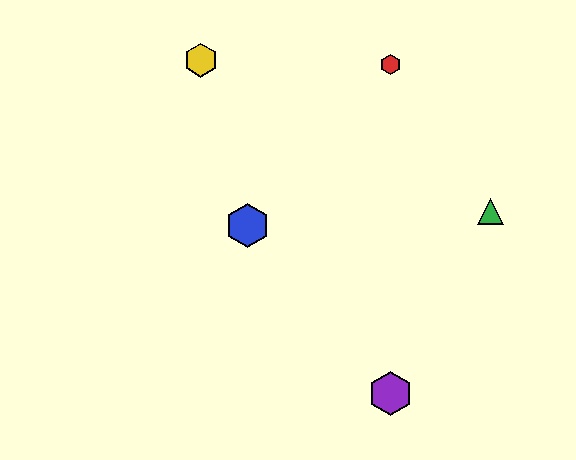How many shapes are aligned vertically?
2 shapes (the red hexagon, the purple hexagon) are aligned vertically.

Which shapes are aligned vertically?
The red hexagon, the purple hexagon are aligned vertically.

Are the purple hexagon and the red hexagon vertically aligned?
Yes, both are at x≈390.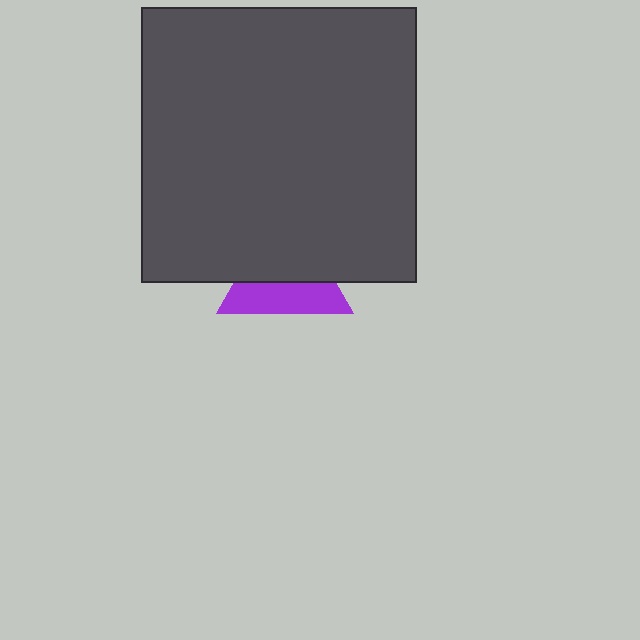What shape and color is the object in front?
The object in front is a dark gray square.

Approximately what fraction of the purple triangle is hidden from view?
Roughly 56% of the purple triangle is hidden behind the dark gray square.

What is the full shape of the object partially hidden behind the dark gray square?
The partially hidden object is a purple triangle.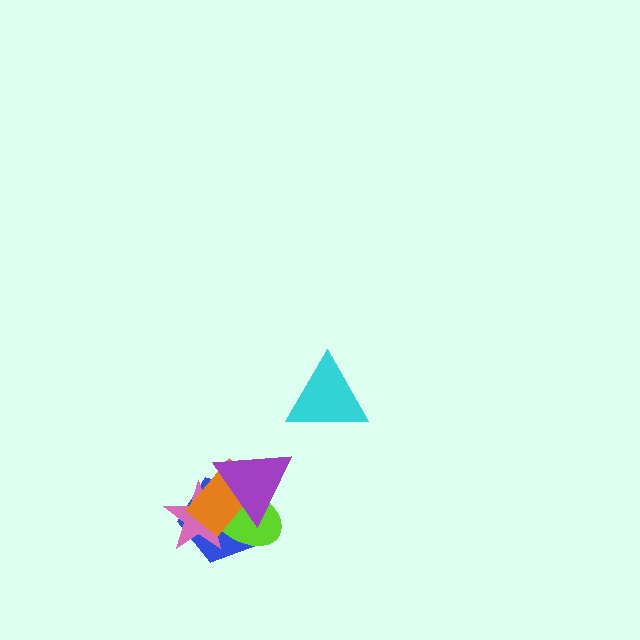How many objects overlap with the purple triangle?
4 objects overlap with the purple triangle.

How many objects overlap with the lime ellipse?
4 objects overlap with the lime ellipse.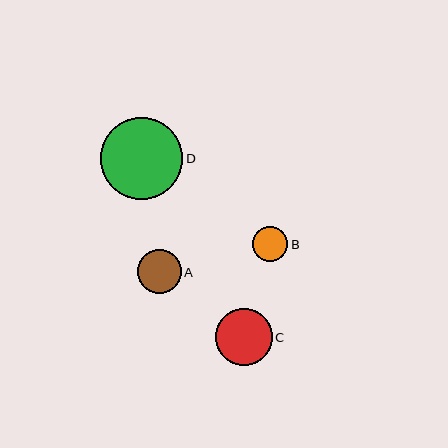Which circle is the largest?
Circle D is the largest with a size of approximately 82 pixels.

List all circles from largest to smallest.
From largest to smallest: D, C, A, B.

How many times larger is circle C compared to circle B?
Circle C is approximately 1.6 times the size of circle B.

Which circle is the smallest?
Circle B is the smallest with a size of approximately 35 pixels.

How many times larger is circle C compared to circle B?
Circle C is approximately 1.6 times the size of circle B.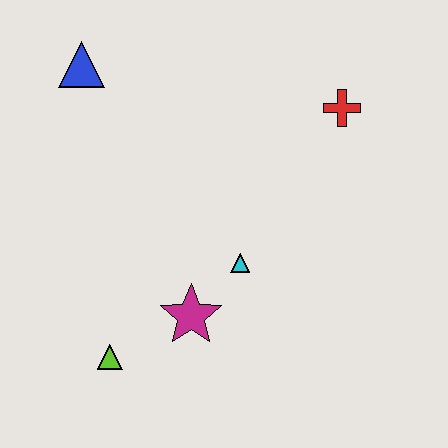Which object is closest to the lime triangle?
The magenta star is closest to the lime triangle.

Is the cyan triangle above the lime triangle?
Yes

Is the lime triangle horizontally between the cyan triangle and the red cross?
No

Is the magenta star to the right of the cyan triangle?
No